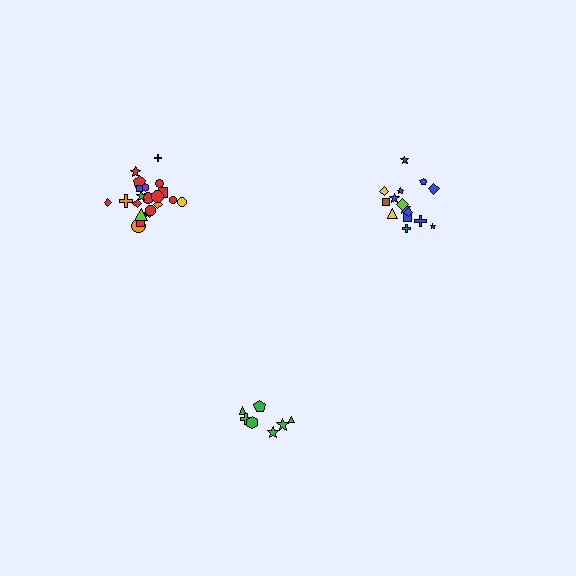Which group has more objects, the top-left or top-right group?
The top-left group.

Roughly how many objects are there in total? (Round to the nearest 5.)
Roughly 45 objects in total.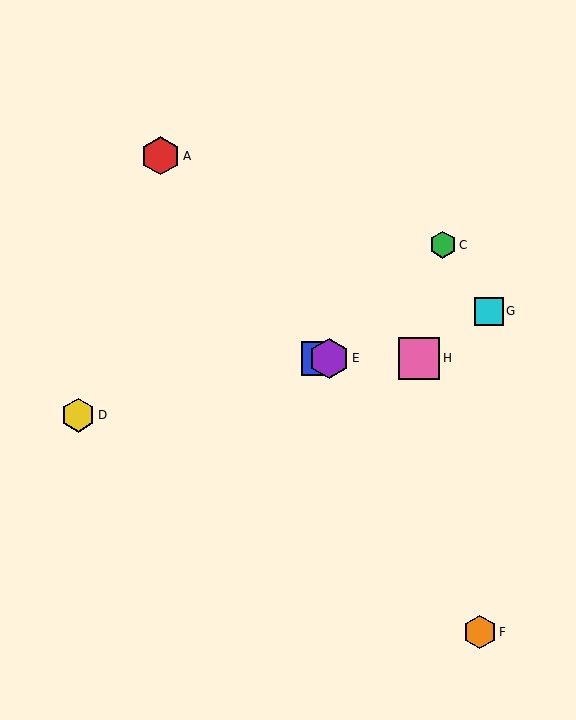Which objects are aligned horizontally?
Objects B, E, H are aligned horizontally.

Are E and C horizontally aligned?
No, E is at y≈358 and C is at y≈245.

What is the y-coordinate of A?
Object A is at y≈156.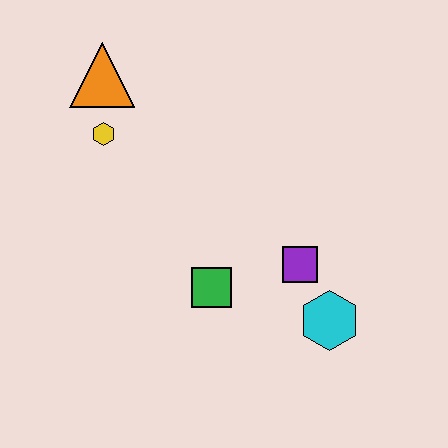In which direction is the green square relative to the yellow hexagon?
The green square is below the yellow hexagon.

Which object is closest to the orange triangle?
The yellow hexagon is closest to the orange triangle.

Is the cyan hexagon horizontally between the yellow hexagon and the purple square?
No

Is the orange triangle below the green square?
No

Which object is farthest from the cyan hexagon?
The orange triangle is farthest from the cyan hexagon.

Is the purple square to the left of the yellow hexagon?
No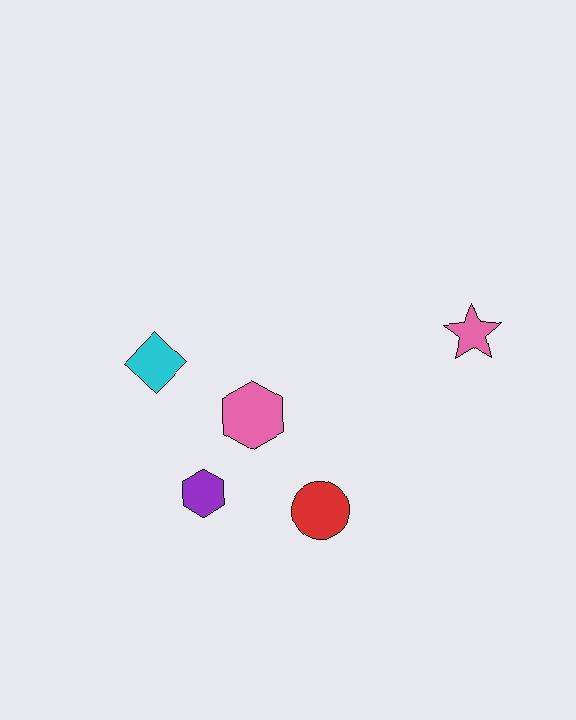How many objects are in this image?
There are 5 objects.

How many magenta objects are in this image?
There are no magenta objects.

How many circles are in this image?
There is 1 circle.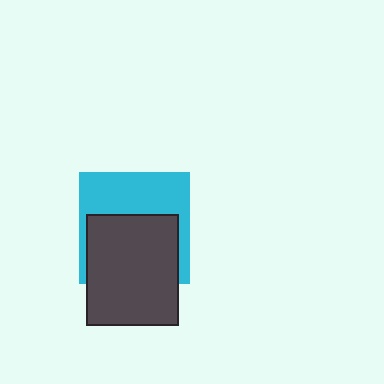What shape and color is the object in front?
The object in front is a dark gray rectangle.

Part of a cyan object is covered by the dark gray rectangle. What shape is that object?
It is a square.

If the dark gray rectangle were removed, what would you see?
You would see the complete cyan square.